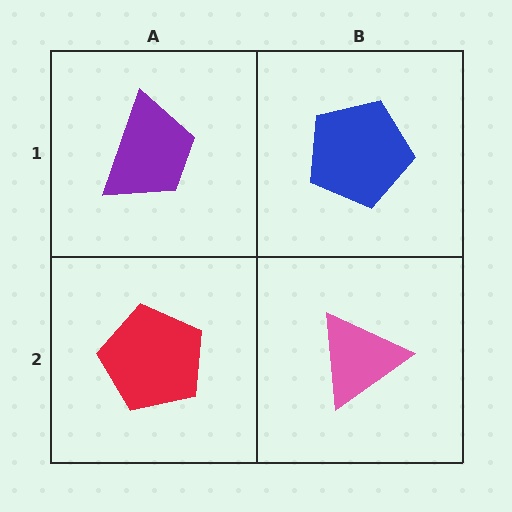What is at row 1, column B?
A blue pentagon.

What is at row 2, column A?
A red pentagon.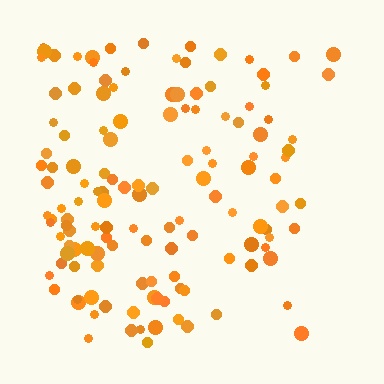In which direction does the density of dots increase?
From right to left, with the left side densest.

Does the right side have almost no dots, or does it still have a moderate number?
Still a moderate number, just noticeably fewer than the left.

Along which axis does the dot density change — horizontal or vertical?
Horizontal.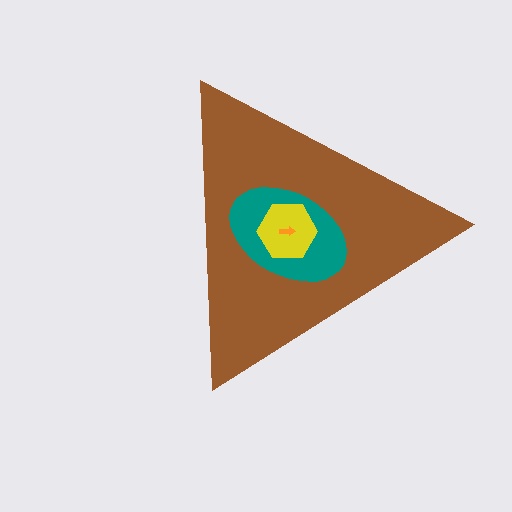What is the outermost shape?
The brown triangle.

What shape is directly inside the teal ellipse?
The yellow hexagon.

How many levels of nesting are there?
4.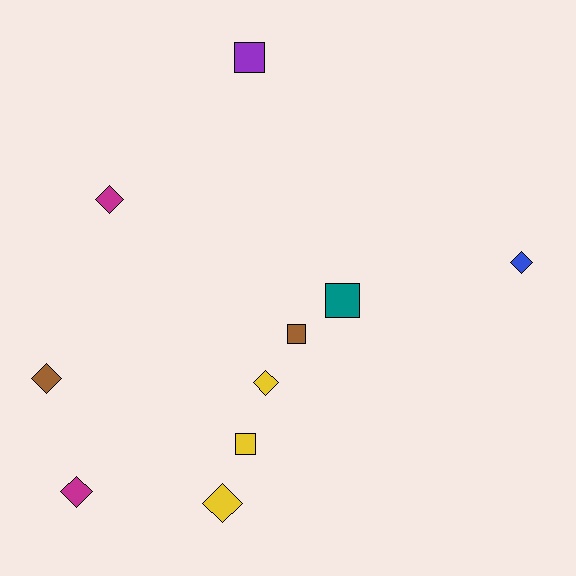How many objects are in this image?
There are 10 objects.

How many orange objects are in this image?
There are no orange objects.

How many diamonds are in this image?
There are 6 diamonds.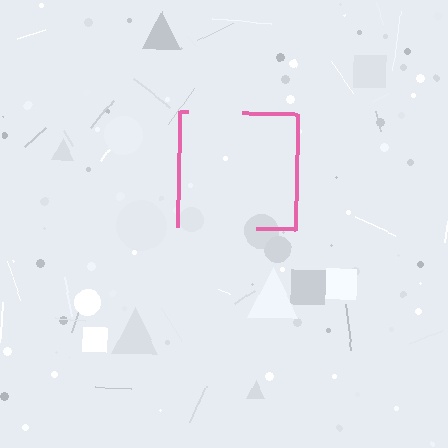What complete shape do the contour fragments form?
The contour fragments form a square.